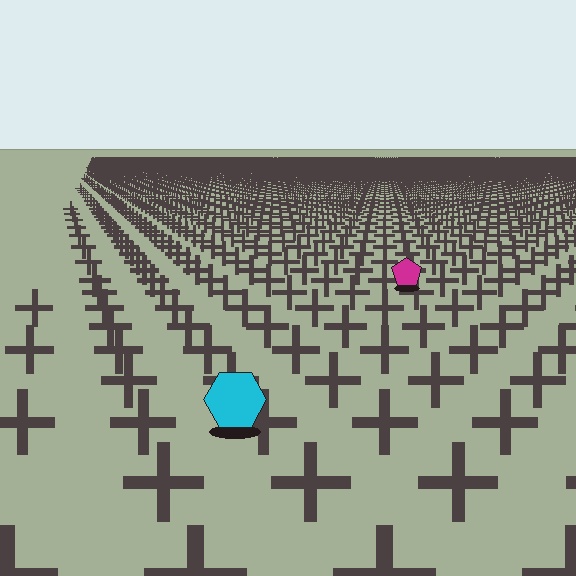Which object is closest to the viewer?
The cyan hexagon is closest. The texture marks near it are larger and more spread out.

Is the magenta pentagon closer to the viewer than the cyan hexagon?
No. The cyan hexagon is closer — you can tell from the texture gradient: the ground texture is coarser near it.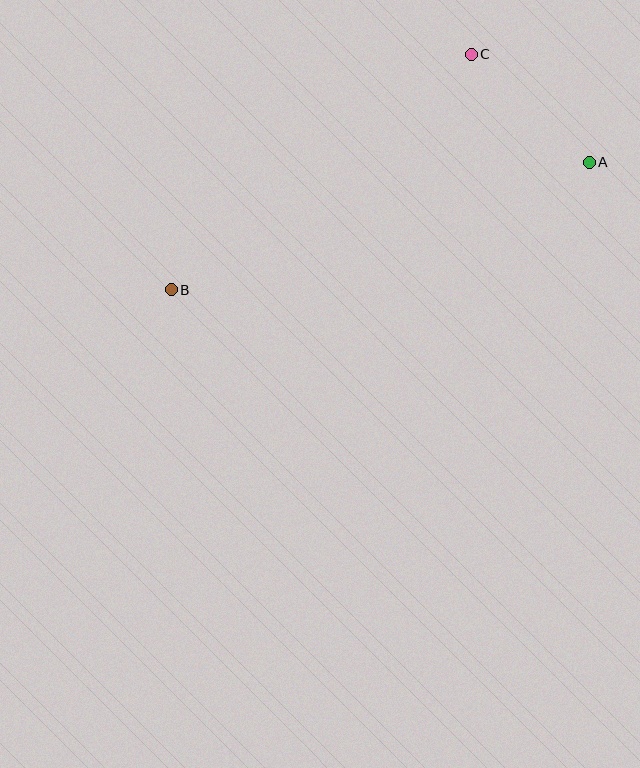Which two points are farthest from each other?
Points A and B are farthest from each other.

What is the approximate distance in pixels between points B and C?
The distance between B and C is approximately 381 pixels.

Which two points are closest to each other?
Points A and C are closest to each other.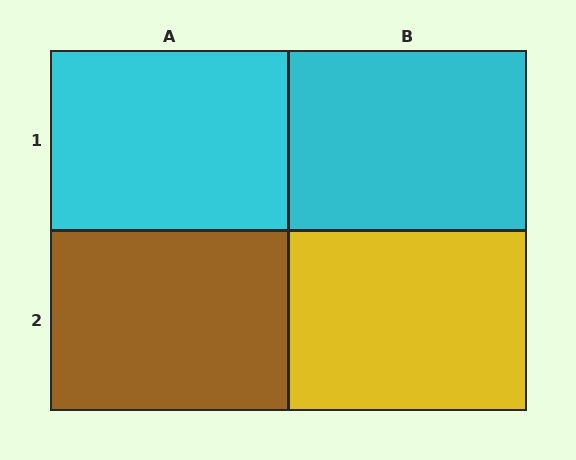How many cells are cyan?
2 cells are cyan.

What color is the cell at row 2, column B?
Yellow.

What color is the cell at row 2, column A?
Brown.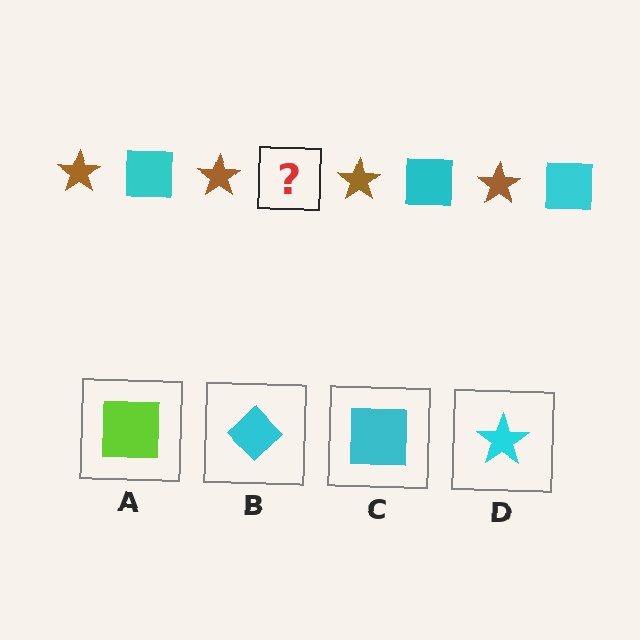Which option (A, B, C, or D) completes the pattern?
C.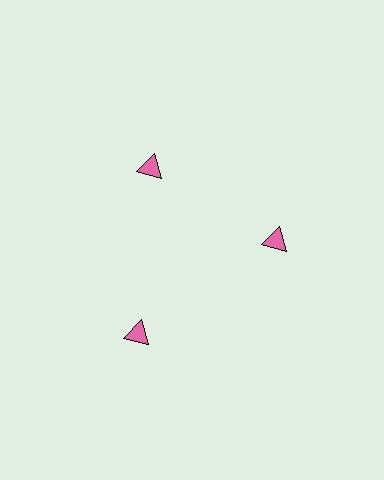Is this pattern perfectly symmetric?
No. The 3 pink triangles are arranged in a ring, but one element near the 7 o'clock position is pushed outward from the center, breaking the 3-fold rotational symmetry.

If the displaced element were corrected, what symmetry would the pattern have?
It would have 3-fold rotational symmetry — the pattern would map onto itself every 120 degrees.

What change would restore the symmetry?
The symmetry would be restored by moving it inward, back onto the ring so that all 3 triangles sit at equal angles and equal distance from the center.